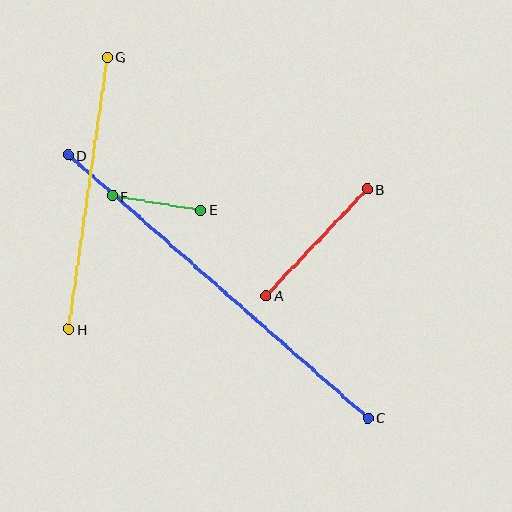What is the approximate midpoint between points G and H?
The midpoint is at approximately (88, 193) pixels.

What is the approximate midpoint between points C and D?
The midpoint is at approximately (218, 287) pixels.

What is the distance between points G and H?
The distance is approximately 275 pixels.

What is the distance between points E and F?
The distance is approximately 89 pixels.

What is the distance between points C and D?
The distance is approximately 399 pixels.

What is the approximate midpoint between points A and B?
The midpoint is at approximately (316, 242) pixels.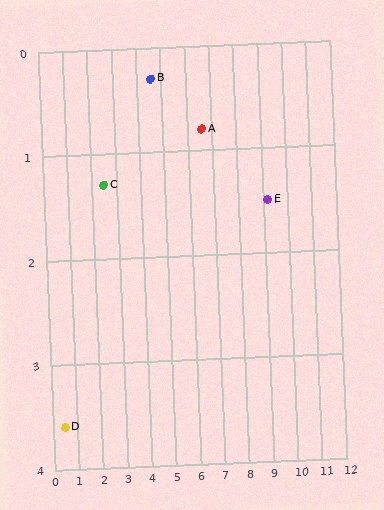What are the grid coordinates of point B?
Point B is at approximately (4.6, 0.3).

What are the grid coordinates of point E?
Point E is at approximately (9.2, 1.5).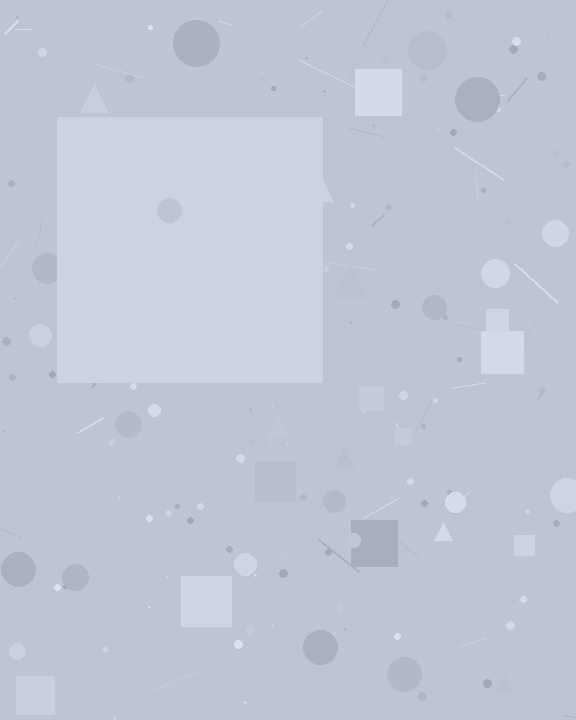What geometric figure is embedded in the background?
A square is embedded in the background.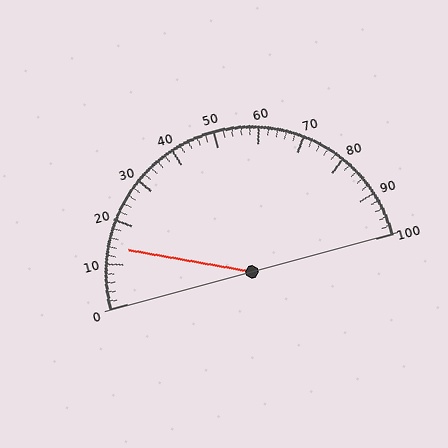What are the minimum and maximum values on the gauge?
The gauge ranges from 0 to 100.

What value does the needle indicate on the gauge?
The needle indicates approximately 14.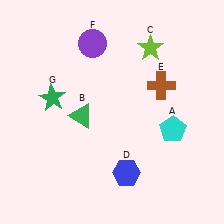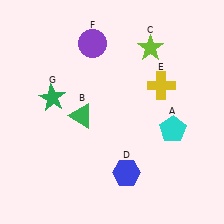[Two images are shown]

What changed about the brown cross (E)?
In Image 1, E is brown. In Image 2, it changed to yellow.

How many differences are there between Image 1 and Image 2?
There is 1 difference between the two images.